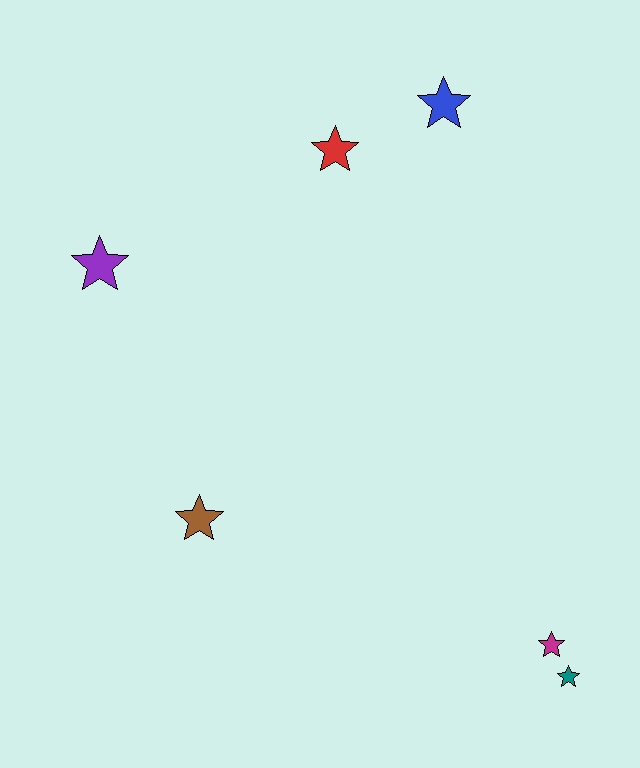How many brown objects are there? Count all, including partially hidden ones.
There is 1 brown object.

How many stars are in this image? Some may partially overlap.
There are 6 stars.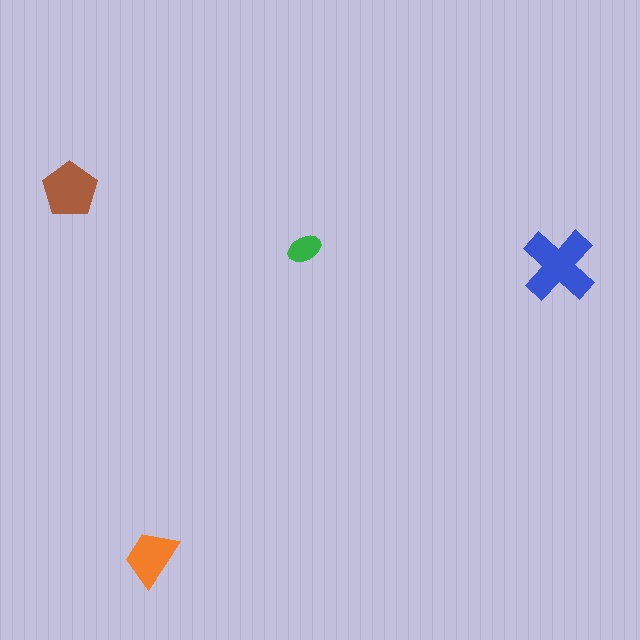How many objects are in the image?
There are 4 objects in the image.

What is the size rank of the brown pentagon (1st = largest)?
2nd.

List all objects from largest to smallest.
The blue cross, the brown pentagon, the orange trapezoid, the green ellipse.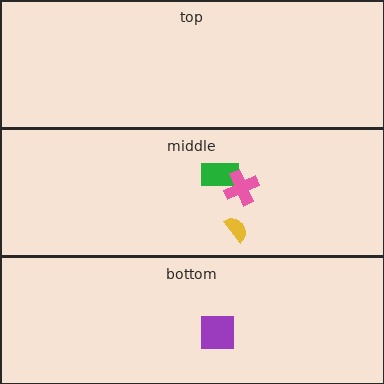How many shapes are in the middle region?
3.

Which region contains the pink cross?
The middle region.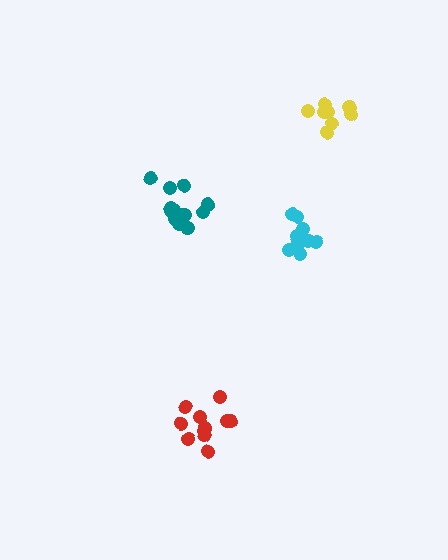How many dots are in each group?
Group 1: 11 dots, Group 2: 9 dots, Group 3: 13 dots, Group 4: 11 dots (44 total).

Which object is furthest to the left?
The teal cluster is leftmost.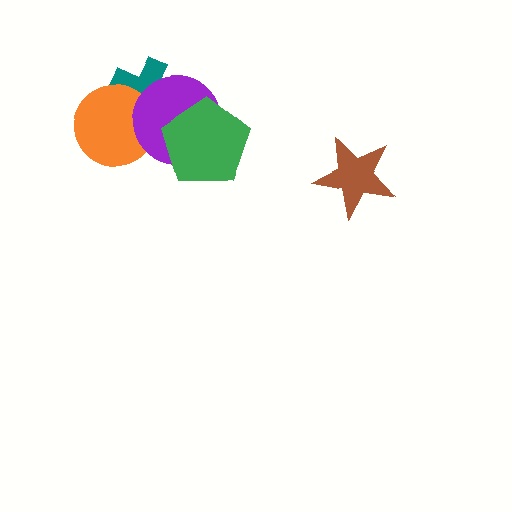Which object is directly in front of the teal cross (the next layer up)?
The orange circle is directly in front of the teal cross.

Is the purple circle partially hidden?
Yes, it is partially covered by another shape.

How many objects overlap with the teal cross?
2 objects overlap with the teal cross.